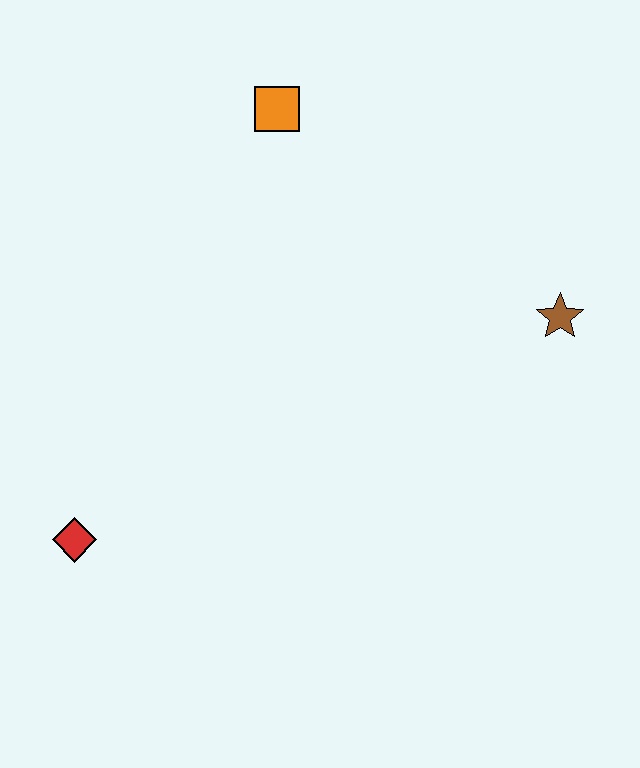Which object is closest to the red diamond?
The orange square is closest to the red diamond.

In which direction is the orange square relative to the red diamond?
The orange square is above the red diamond.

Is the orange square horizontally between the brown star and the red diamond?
Yes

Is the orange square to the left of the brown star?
Yes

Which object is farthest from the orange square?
The red diamond is farthest from the orange square.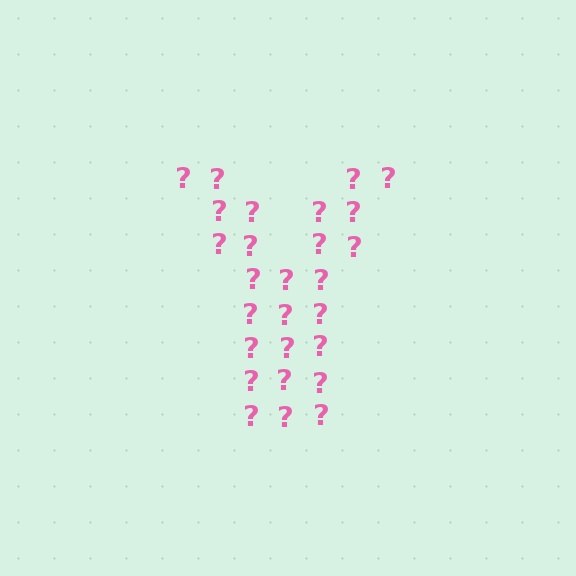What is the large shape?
The large shape is the letter Y.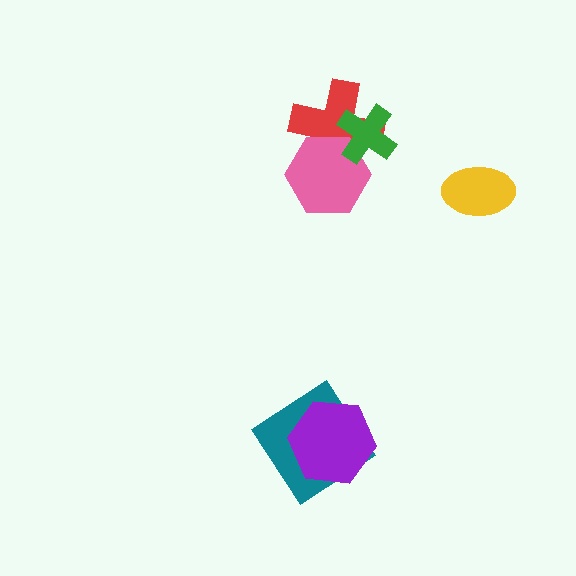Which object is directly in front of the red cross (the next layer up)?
The pink hexagon is directly in front of the red cross.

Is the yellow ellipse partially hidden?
No, no other shape covers it.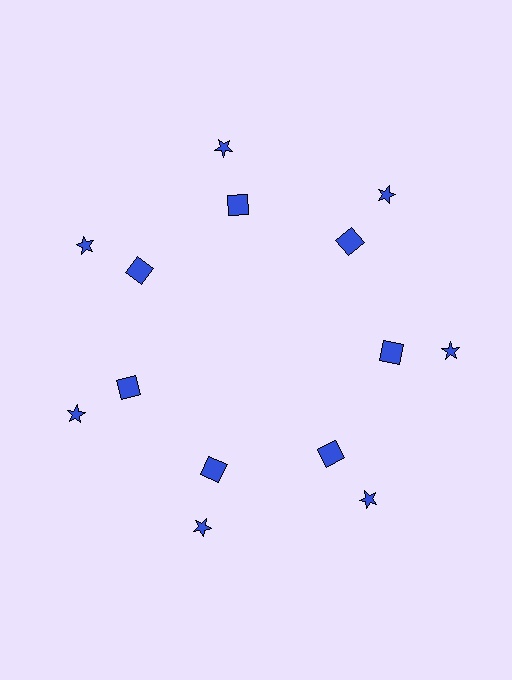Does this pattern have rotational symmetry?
Yes, this pattern has 7-fold rotational symmetry. It looks the same after rotating 51 degrees around the center.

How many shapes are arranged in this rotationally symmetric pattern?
There are 14 shapes, arranged in 7 groups of 2.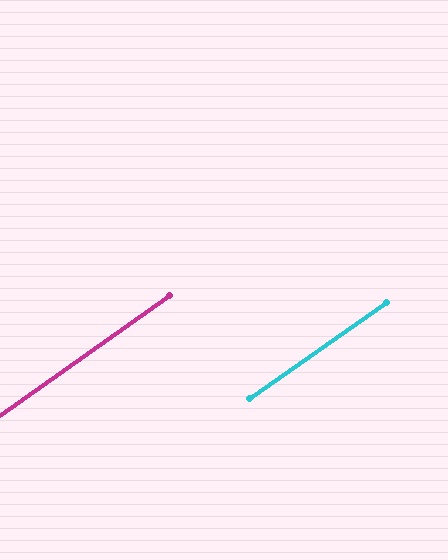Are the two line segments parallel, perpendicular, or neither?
Parallel — their directions differ by only 0.1°.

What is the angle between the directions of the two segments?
Approximately 0 degrees.